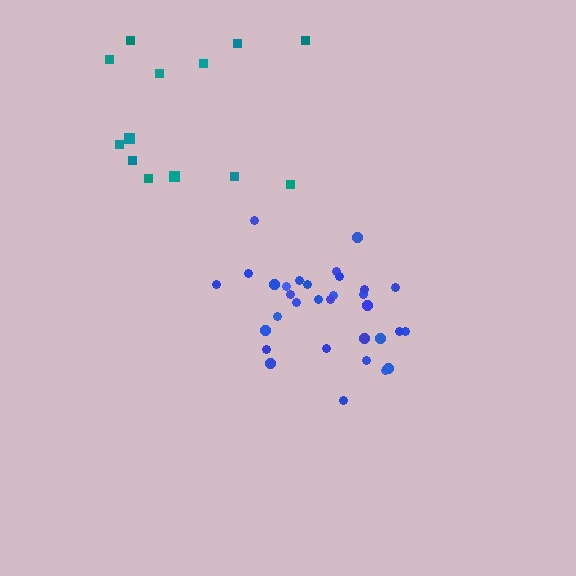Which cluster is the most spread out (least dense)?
Teal.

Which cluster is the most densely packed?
Blue.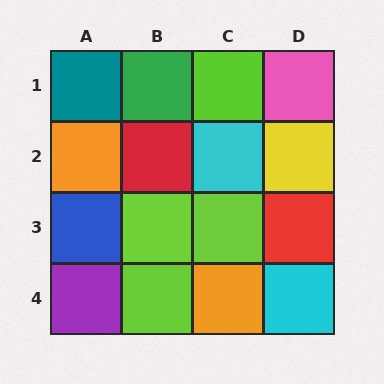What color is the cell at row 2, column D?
Yellow.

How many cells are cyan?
2 cells are cyan.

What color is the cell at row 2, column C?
Cyan.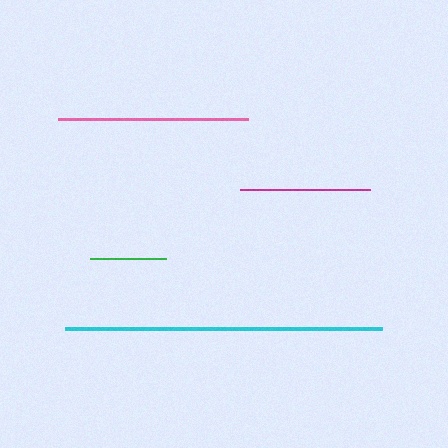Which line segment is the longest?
The cyan line is the longest at approximately 317 pixels.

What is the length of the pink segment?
The pink segment is approximately 190 pixels long.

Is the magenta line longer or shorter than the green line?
The magenta line is longer than the green line.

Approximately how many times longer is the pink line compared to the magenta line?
The pink line is approximately 1.5 times the length of the magenta line.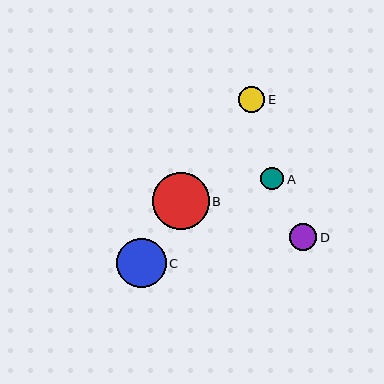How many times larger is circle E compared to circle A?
Circle E is approximately 1.2 times the size of circle A.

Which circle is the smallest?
Circle A is the smallest with a size of approximately 23 pixels.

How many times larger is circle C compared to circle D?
Circle C is approximately 1.9 times the size of circle D.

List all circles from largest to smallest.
From largest to smallest: B, C, E, D, A.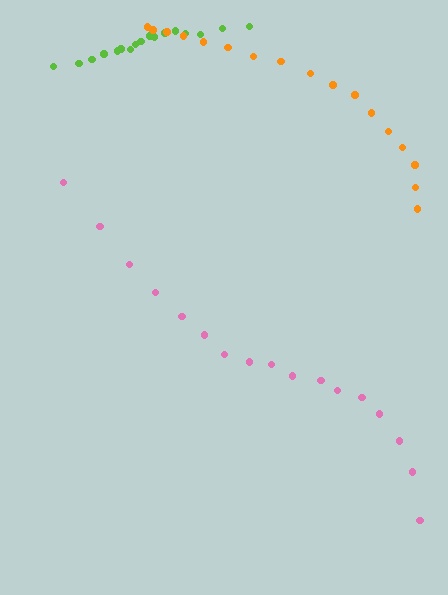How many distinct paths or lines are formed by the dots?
There are 3 distinct paths.